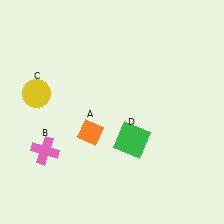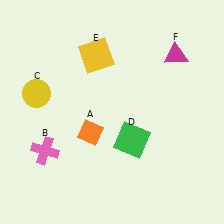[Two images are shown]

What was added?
A yellow square (E), a magenta triangle (F) were added in Image 2.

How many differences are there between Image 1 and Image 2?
There are 2 differences between the two images.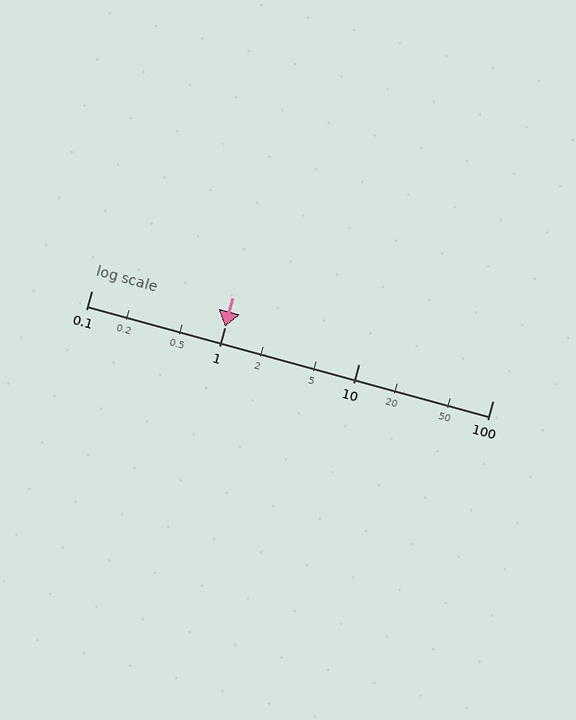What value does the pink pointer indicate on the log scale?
The pointer indicates approximately 1.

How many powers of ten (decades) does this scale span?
The scale spans 3 decades, from 0.1 to 100.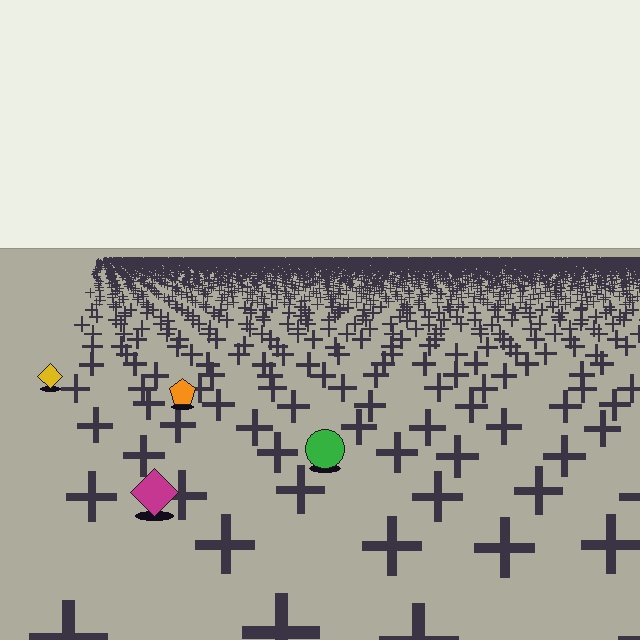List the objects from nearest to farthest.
From nearest to farthest: the magenta diamond, the green circle, the orange pentagon, the yellow diamond.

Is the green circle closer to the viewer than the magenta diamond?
No. The magenta diamond is closer — you can tell from the texture gradient: the ground texture is coarser near it.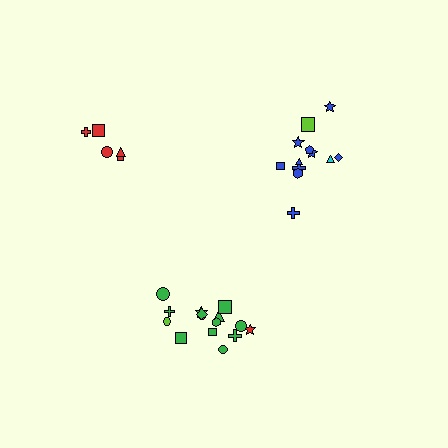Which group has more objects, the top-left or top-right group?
The top-right group.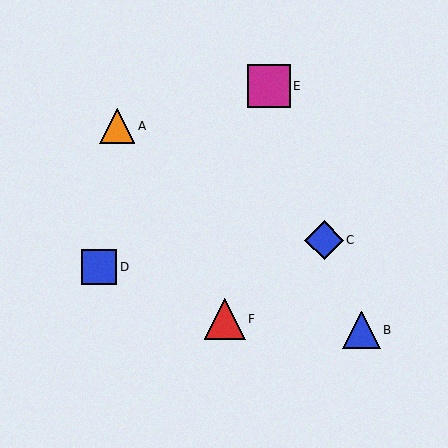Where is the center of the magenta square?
The center of the magenta square is at (269, 86).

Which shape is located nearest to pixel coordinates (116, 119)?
The orange triangle (labeled A) at (117, 126) is nearest to that location.